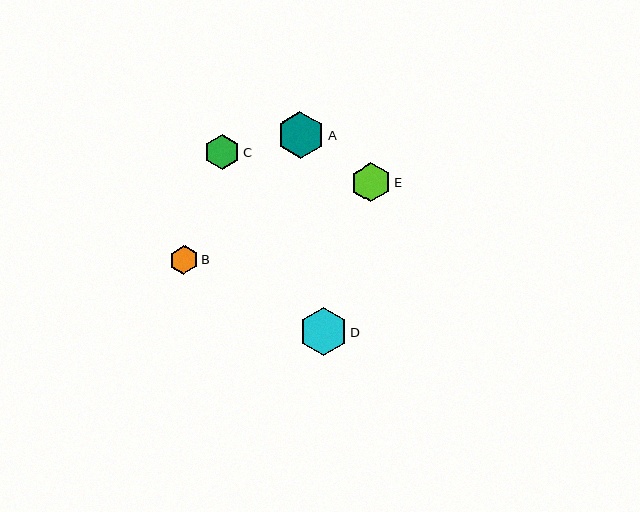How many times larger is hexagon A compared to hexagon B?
Hexagon A is approximately 1.6 times the size of hexagon B.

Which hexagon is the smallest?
Hexagon B is the smallest with a size of approximately 29 pixels.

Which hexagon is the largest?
Hexagon D is the largest with a size of approximately 48 pixels.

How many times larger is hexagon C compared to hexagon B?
Hexagon C is approximately 1.2 times the size of hexagon B.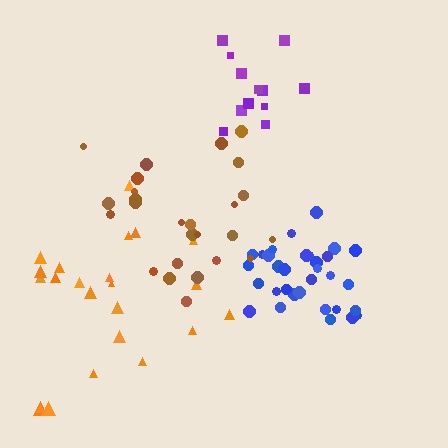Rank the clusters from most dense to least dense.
blue, purple, brown, orange.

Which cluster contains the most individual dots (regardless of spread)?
Blue (32).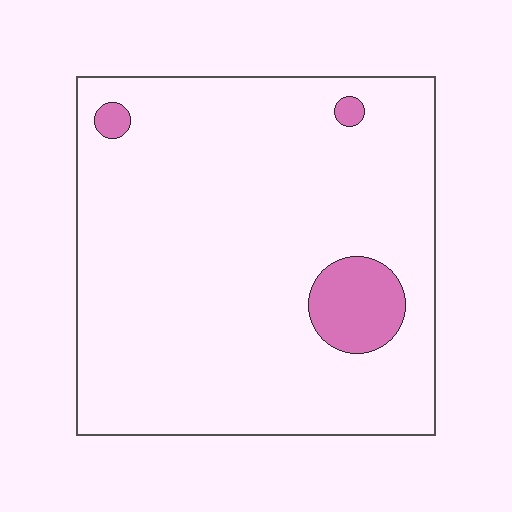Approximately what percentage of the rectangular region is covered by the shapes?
Approximately 5%.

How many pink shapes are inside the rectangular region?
3.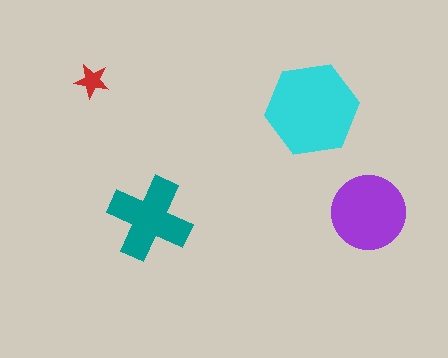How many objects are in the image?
There are 4 objects in the image.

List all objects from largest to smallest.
The cyan hexagon, the purple circle, the teal cross, the red star.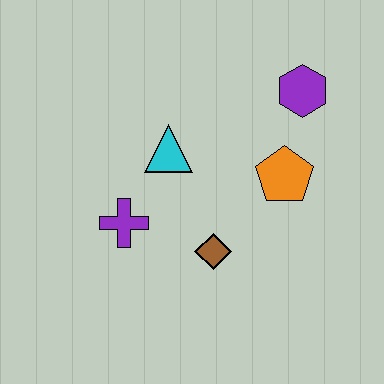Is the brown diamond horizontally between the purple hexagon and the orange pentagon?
No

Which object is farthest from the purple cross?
The purple hexagon is farthest from the purple cross.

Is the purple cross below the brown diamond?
No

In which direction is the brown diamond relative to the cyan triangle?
The brown diamond is below the cyan triangle.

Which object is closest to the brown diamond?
The purple cross is closest to the brown diamond.